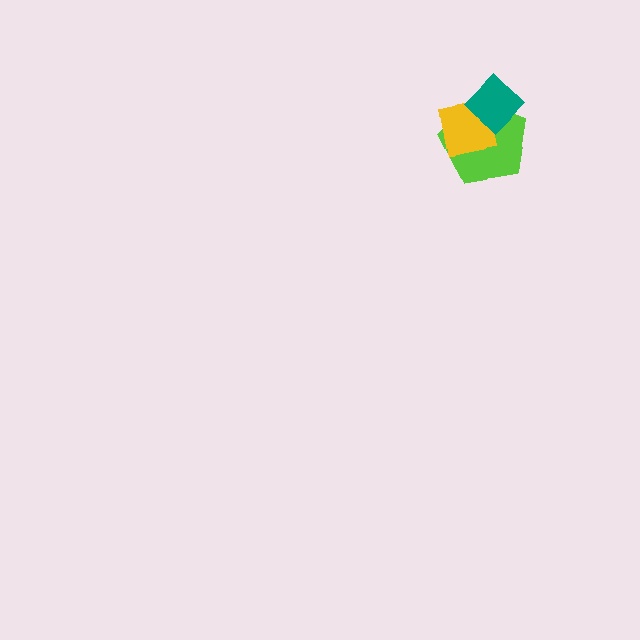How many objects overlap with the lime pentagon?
2 objects overlap with the lime pentagon.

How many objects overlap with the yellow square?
2 objects overlap with the yellow square.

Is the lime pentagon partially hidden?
Yes, it is partially covered by another shape.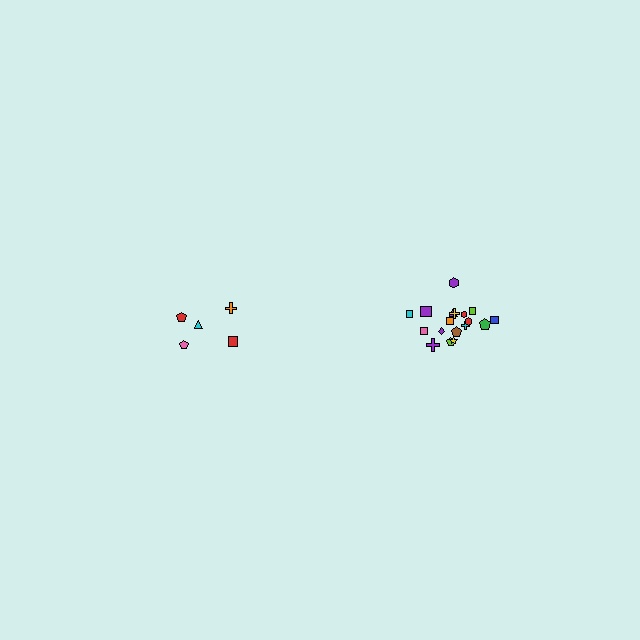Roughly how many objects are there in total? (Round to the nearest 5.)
Roughly 25 objects in total.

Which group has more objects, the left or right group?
The right group.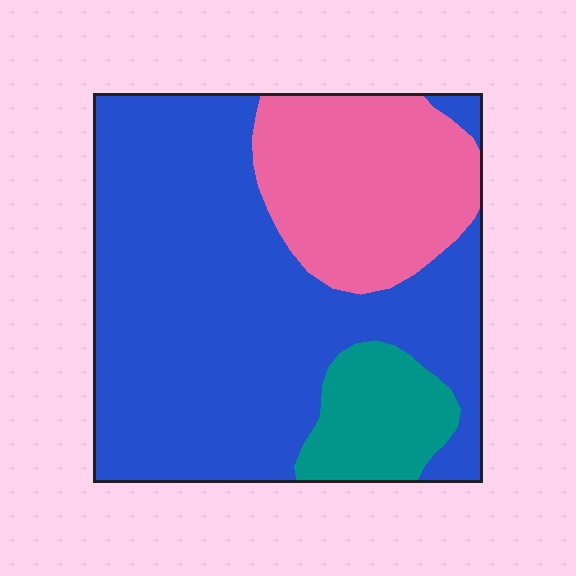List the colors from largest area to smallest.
From largest to smallest: blue, pink, teal.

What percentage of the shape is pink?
Pink takes up about one quarter (1/4) of the shape.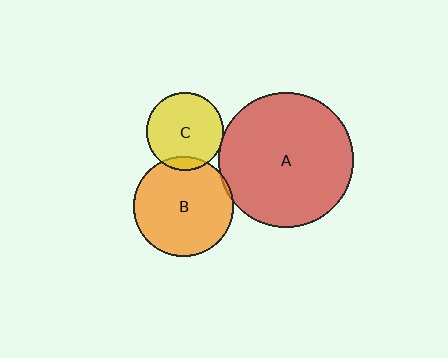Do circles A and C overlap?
Yes.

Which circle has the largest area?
Circle A (red).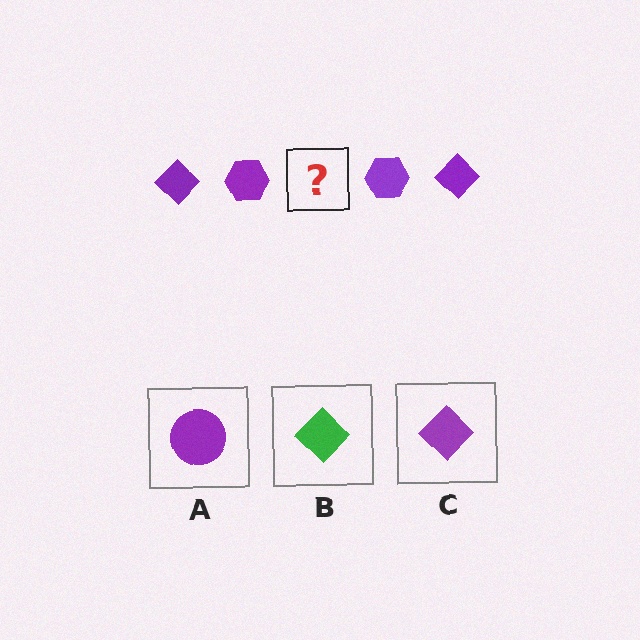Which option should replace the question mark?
Option C.